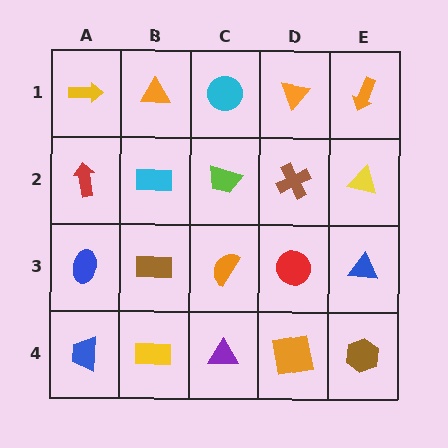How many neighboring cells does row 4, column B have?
3.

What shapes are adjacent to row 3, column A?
A red arrow (row 2, column A), a blue trapezoid (row 4, column A), a brown rectangle (row 3, column B).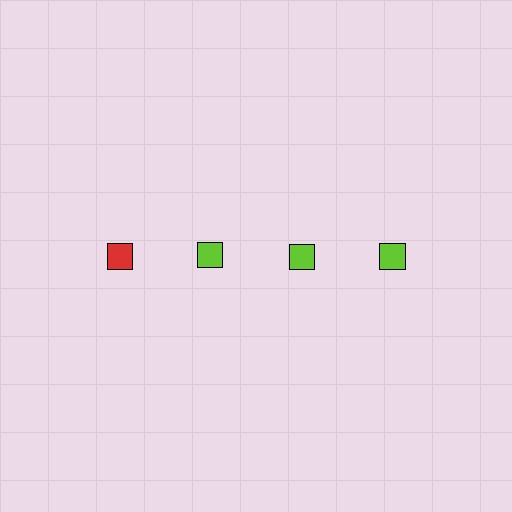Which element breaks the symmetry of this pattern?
The red square in the top row, leftmost column breaks the symmetry. All other shapes are lime squares.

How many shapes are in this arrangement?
There are 4 shapes arranged in a grid pattern.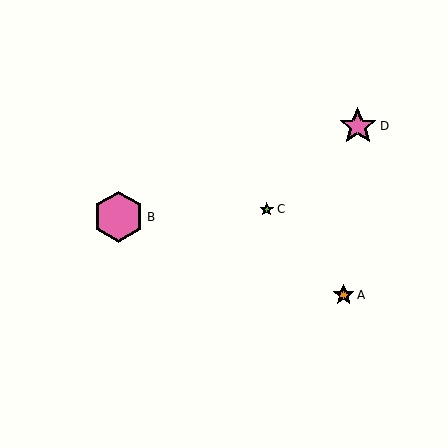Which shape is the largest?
The pink hexagon (labeled B) is the largest.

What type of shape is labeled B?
Shape B is a pink hexagon.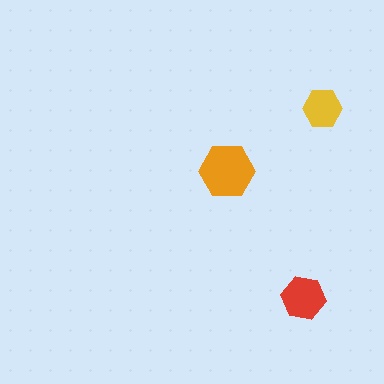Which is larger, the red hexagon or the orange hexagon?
The orange one.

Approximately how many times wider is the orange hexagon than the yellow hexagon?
About 1.5 times wider.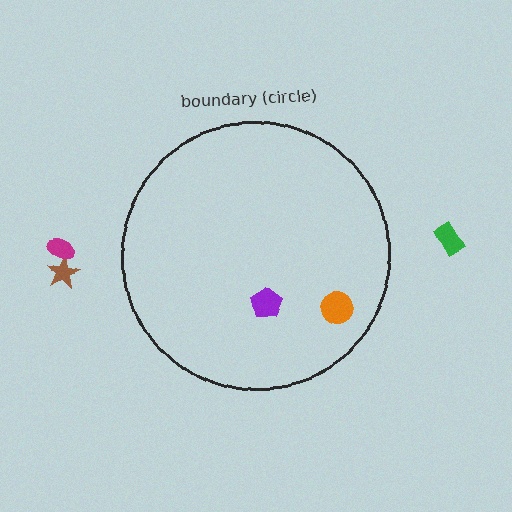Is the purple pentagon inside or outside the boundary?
Inside.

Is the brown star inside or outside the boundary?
Outside.